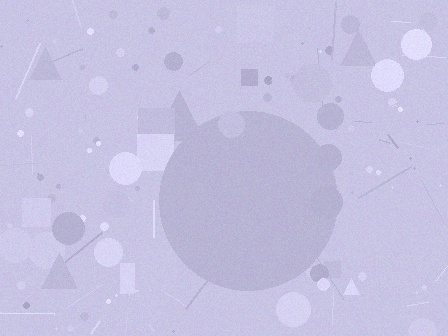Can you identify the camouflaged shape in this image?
The camouflaged shape is a circle.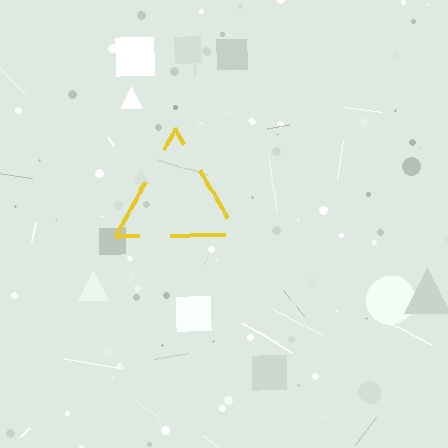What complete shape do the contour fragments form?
The contour fragments form a triangle.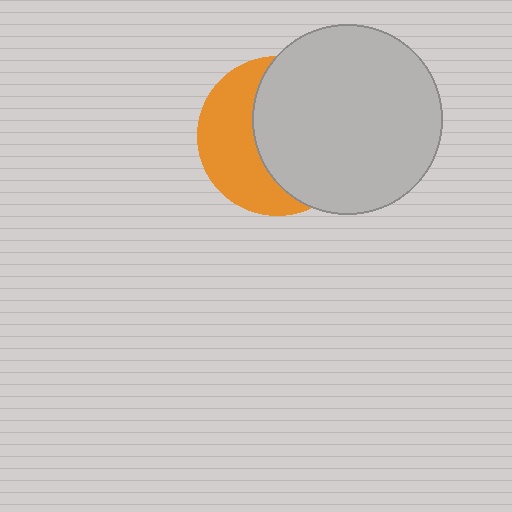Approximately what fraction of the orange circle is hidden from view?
Roughly 59% of the orange circle is hidden behind the light gray circle.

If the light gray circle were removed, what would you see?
You would see the complete orange circle.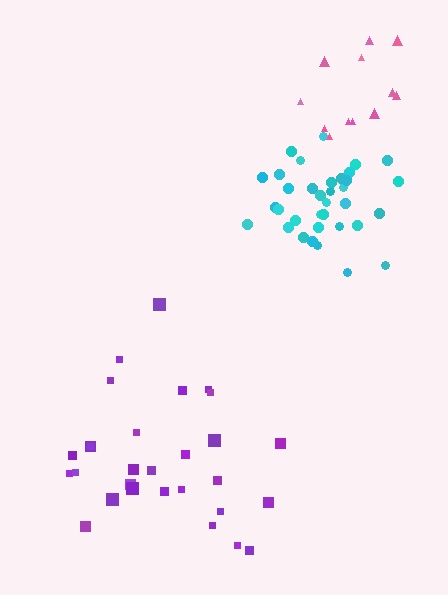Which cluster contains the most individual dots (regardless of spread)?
Cyan (35).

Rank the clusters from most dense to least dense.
cyan, pink, purple.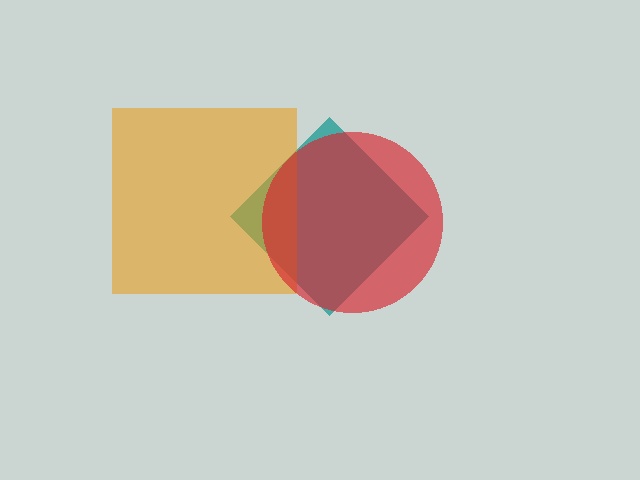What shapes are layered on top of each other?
The layered shapes are: a teal diamond, an orange square, a red circle.